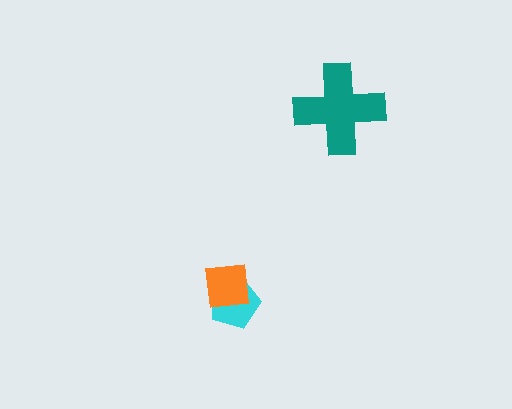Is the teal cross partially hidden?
No, no other shape covers it.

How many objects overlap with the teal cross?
0 objects overlap with the teal cross.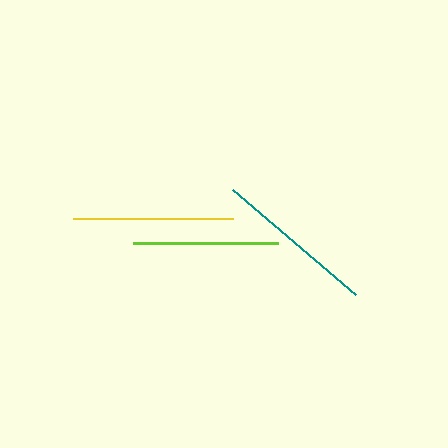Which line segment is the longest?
The teal line is the longest at approximately 162 pixels.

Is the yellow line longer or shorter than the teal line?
The teal line is longer than the yellow line.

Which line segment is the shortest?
The lime line is the shortest at approximately 145 pixels.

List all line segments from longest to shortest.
From longest to shortest: teal, yellow, lime.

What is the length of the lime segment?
The lime segment is approximately 145 pixels long.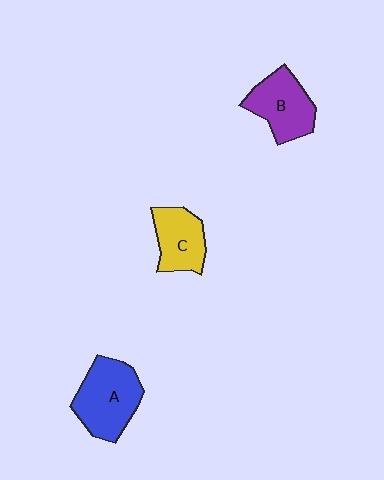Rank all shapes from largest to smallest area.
From largest to smallest: A (blue), B (purple), C (yellow).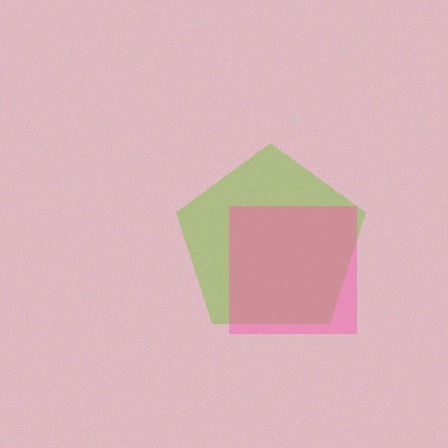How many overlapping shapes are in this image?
There are 2 overlapping shapes in the image.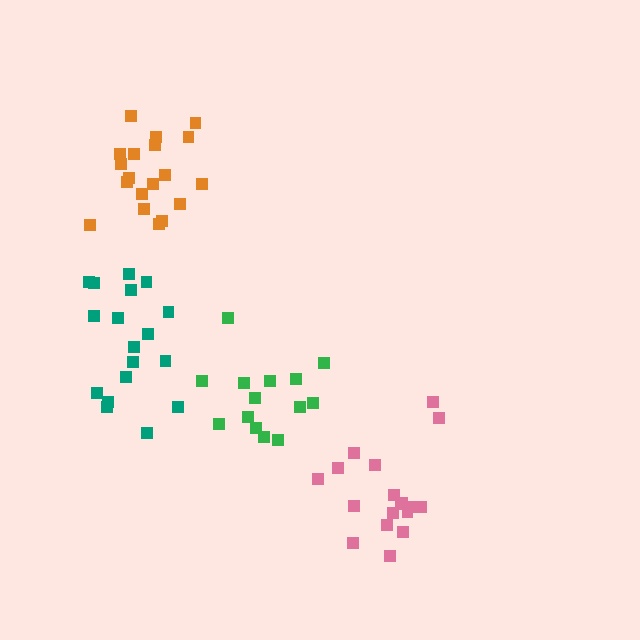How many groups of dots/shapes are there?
There are 4 groups.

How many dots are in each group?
Group 1: 18 dots, Group 2: 19 dots, Group 3: 14 dots, Group 4: 18 dots (69 total).